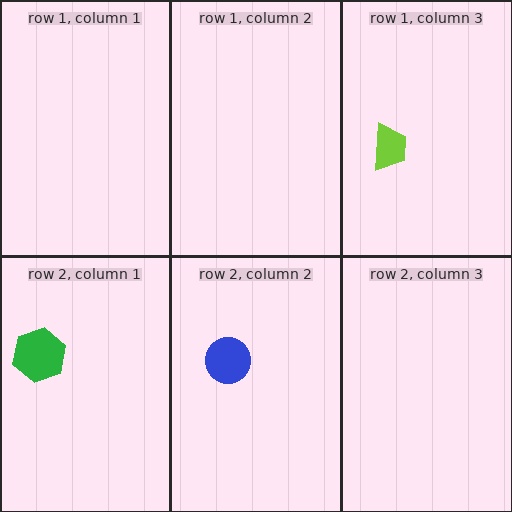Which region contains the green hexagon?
The row 2, column 1 region.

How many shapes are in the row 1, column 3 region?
1.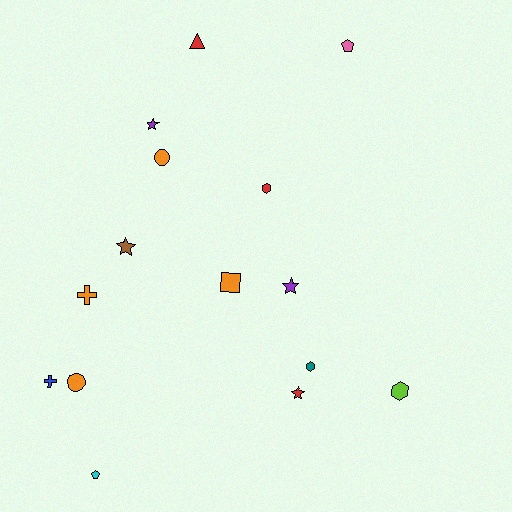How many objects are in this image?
There are 15 objects.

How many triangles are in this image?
There is 1 triangle.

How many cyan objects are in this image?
There is 1 cyan object.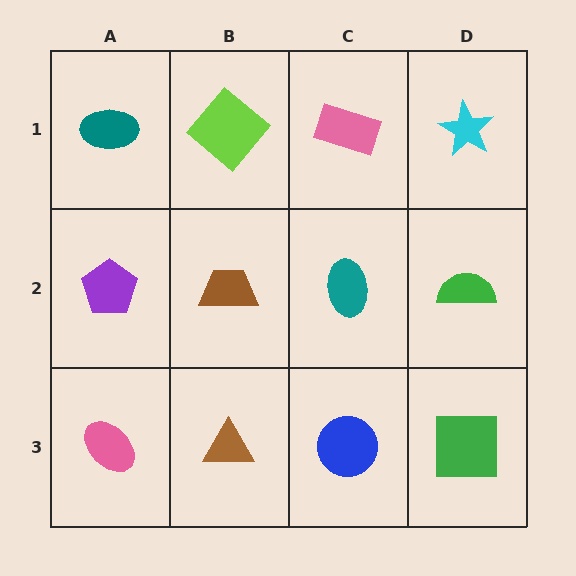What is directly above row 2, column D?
A cyan star.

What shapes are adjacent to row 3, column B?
A brown trapezoid (row 2, column B), a pink ellipse (row 3, column A), a blue circle (row 3, column C).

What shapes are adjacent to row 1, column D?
A green semicircle (row 2, column D), a pink rectangle (row 1, column C).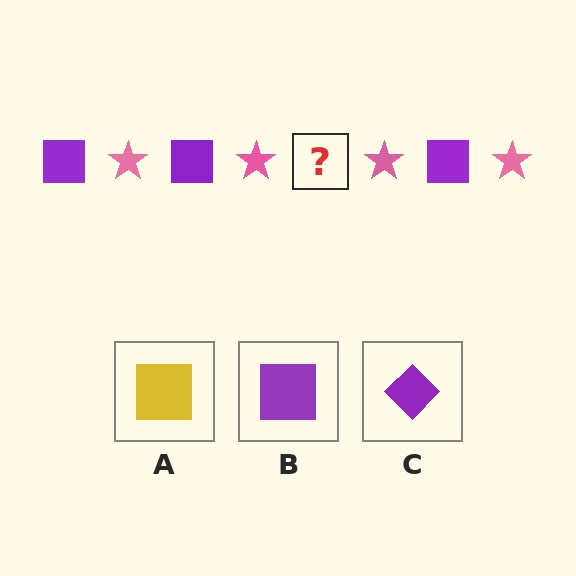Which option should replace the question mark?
Option B.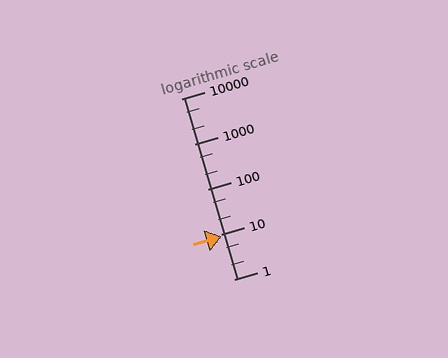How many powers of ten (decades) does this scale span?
The scale spans 4 decades, from 1 to 10000.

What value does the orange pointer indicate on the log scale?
The pointer indicates approximately 8.7.